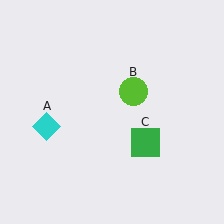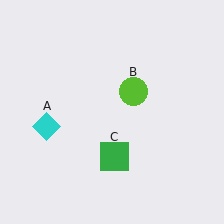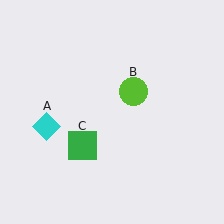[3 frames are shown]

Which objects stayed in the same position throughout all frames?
Cyan diamond (object A) and lime circle (object B) remained stationary.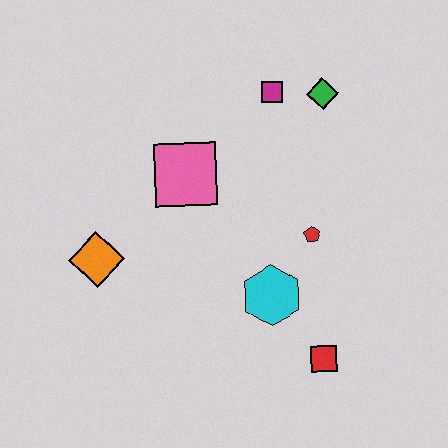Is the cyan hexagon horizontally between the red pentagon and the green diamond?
No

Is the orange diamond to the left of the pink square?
Yes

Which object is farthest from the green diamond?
The orange diamond is farthest from the green diamond.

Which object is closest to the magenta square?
The green diamond is closest to the magenta square.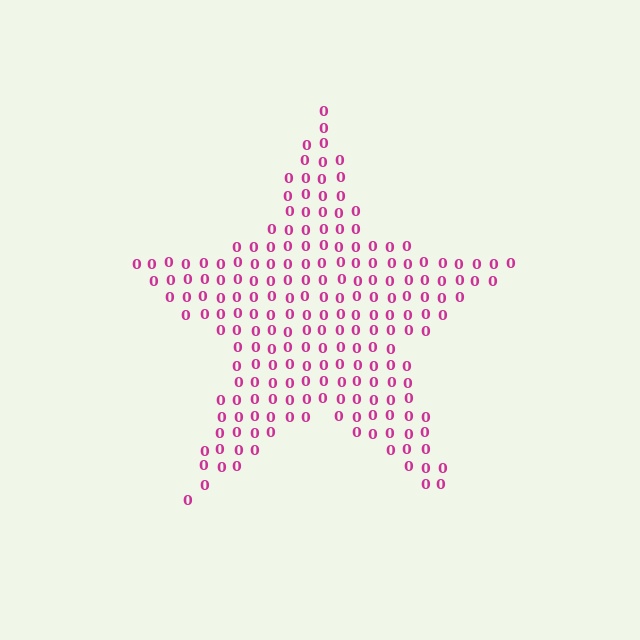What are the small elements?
The small elements are digit 0's.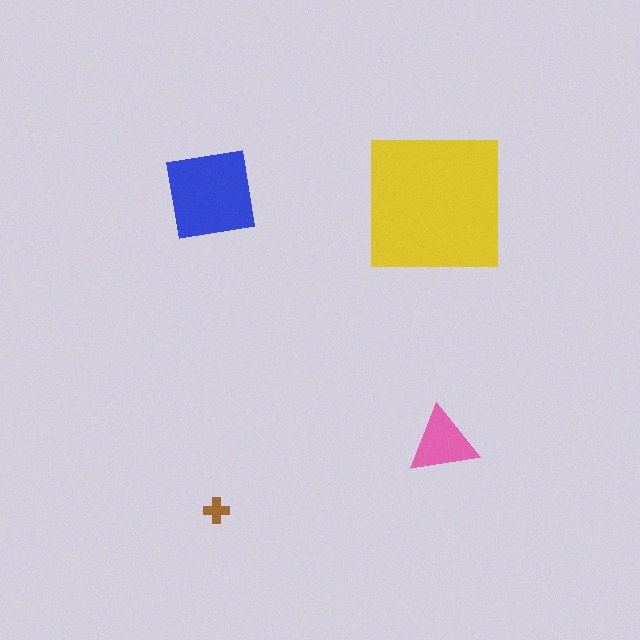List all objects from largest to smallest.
The yellow square, the blue square, the pink triangle, the brown cross.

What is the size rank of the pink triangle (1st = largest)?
3rd.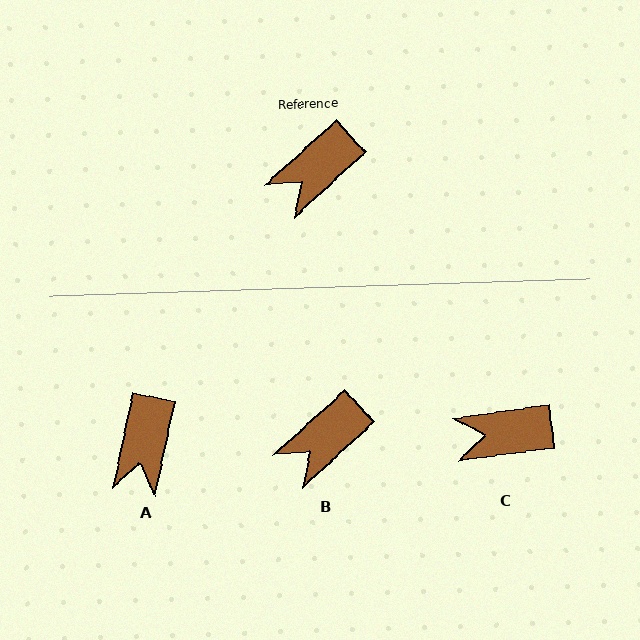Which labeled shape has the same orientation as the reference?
B.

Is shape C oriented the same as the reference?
No, it is off by about 34 degrees.